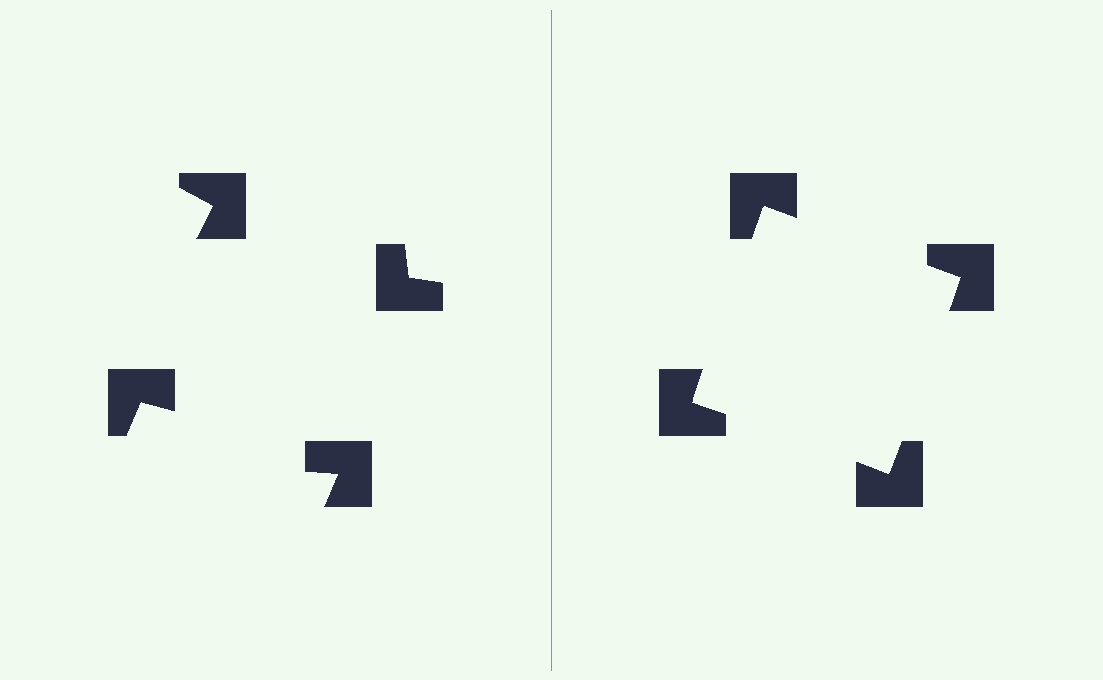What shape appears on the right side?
An illusory square.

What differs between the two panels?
The notched squares are positioned identically on both sides; only the wedge orientations differ. On the right they align to a square; on the left they are misaligned.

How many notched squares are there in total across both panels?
8 — 4 on each side.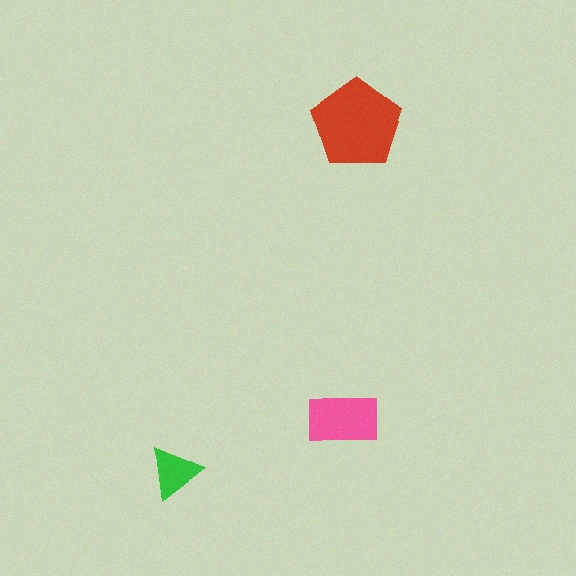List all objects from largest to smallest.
The red pentagon, the pink rectangle, the green triangle.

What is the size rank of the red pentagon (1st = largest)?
1st.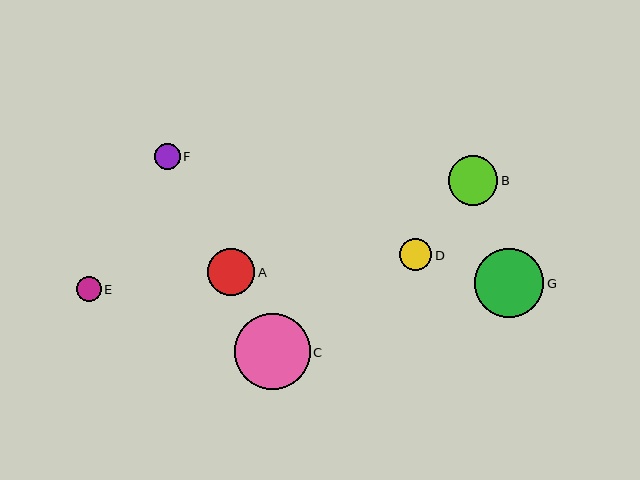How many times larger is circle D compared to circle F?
Circle D is approximately 1.3 times the size of circle F.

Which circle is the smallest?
Circle E is the smallest with a size of approximately 25 pixels.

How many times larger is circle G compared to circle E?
Circle G is approximately 2.7 times the size of circle E.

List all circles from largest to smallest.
From largest to smallest: C, G, B, A, D, F, E.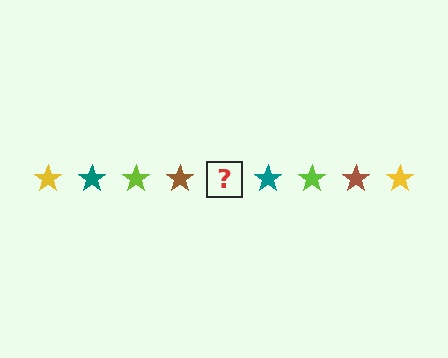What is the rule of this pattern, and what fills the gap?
The rule is that the pattern cycles through yellow, teal, lime, brown stars. The gap should be filled with a yellow star.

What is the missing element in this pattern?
The missing element is a yellow star.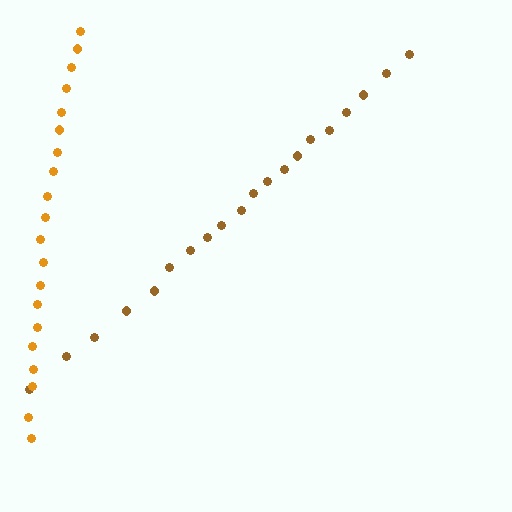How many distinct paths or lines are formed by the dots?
There are 2 distinct paths.